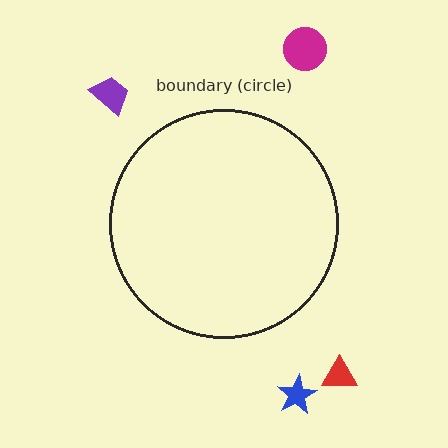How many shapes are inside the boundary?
0 inside, 4 outside.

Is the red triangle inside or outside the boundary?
Outside.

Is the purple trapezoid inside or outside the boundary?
Outside.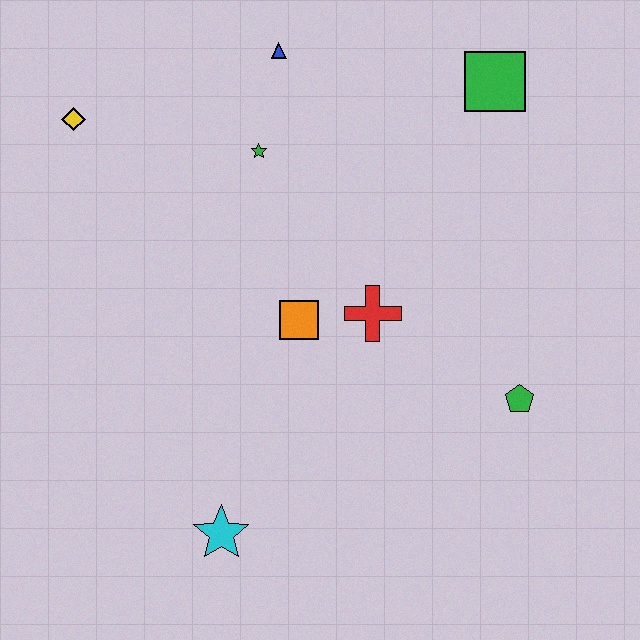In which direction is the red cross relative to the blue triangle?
The red cross is below the blue triangle.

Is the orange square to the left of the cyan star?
No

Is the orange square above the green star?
No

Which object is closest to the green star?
The blue triangle is closest to the green star.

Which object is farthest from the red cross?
The yellow diamond is farthest from the red cross.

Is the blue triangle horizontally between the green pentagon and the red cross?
No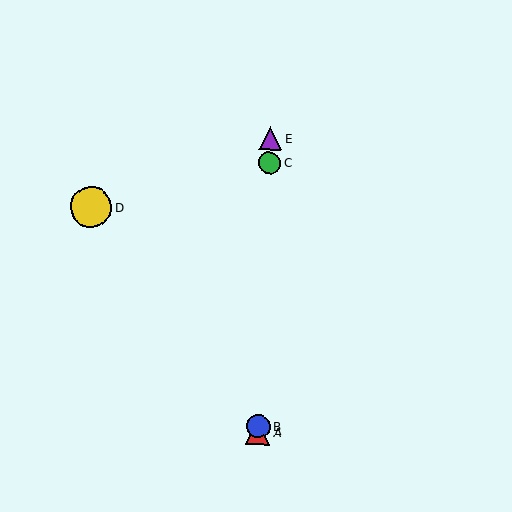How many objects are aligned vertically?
4 objects (A, B, C, E) are aligned vertically.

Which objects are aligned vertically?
Objects A, B, C, E are aligned vertically.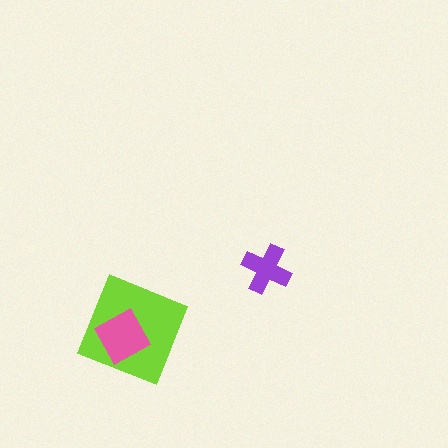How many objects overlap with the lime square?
1 object overlaps with the lime square.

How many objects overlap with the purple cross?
0 objects overlap with the purple cross.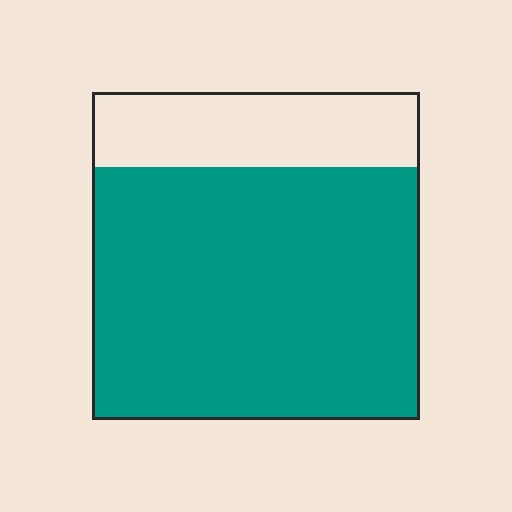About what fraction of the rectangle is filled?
About three quarters (3/4).